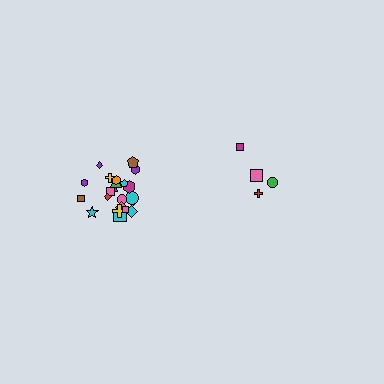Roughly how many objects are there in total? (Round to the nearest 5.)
Roughly 25 objects in total.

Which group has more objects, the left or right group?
The left group.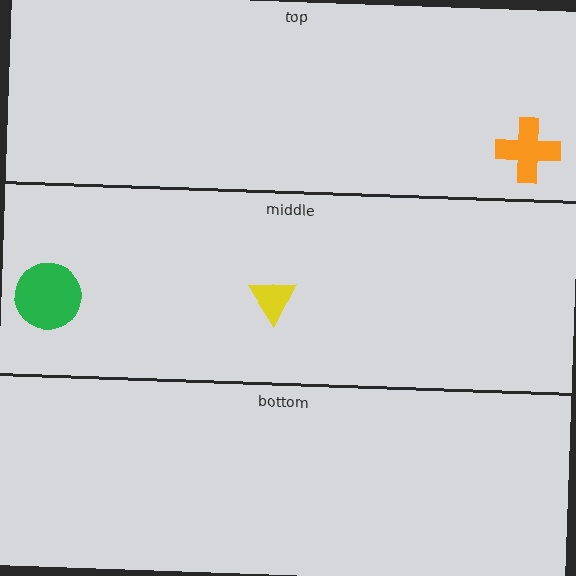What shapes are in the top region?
The orange cross.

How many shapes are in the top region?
1.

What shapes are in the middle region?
The yellow triangle, the green circle.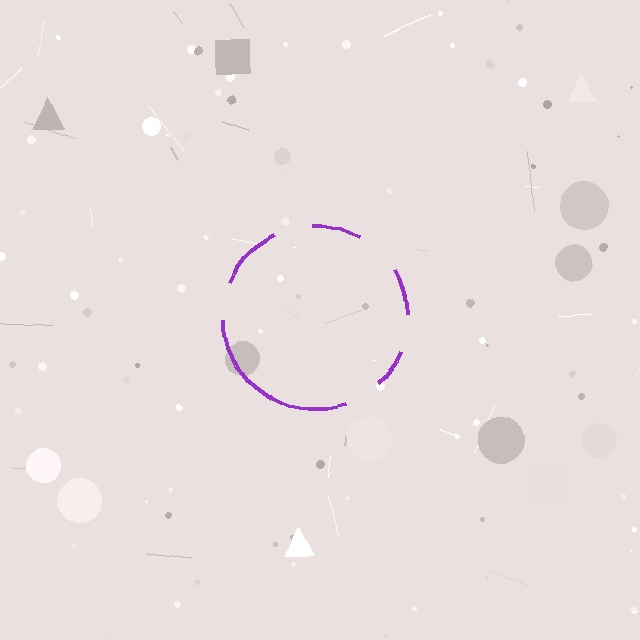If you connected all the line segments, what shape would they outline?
They would outline a circle.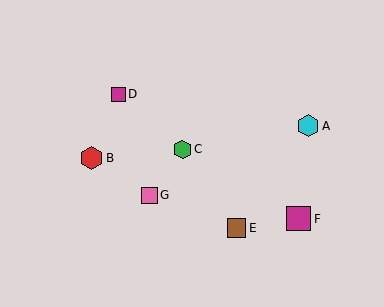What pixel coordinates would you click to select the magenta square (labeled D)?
Click at (118, 94) to select the magenta square D.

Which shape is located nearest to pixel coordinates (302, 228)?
The magenta square (labeled F) at (299, 219) is nearest to that location.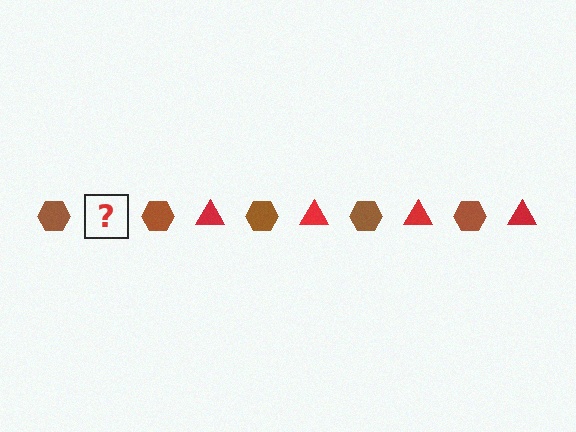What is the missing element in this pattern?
The missing element is a red triangle.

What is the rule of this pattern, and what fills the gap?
The rule is that the pattern alternates between brown hexagon and red triangle. The gap should be filled with a red triangle.